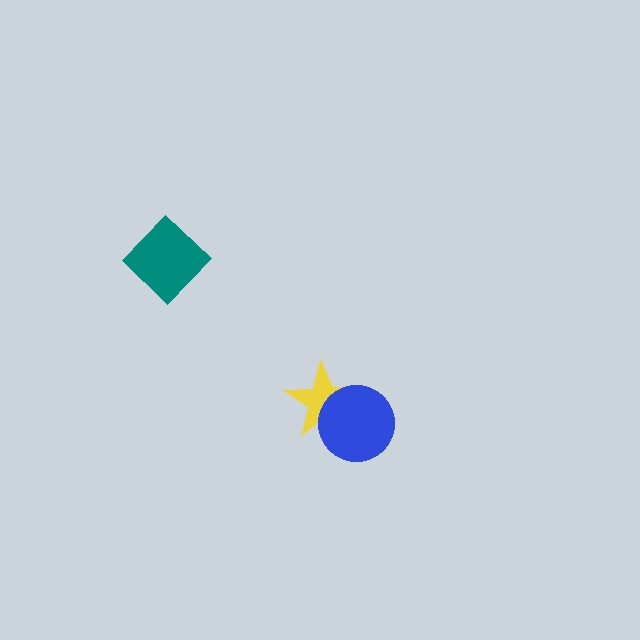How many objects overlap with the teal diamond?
0 objects overlap with the teal diamond.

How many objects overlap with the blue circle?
1 object overlaps with the blue circle.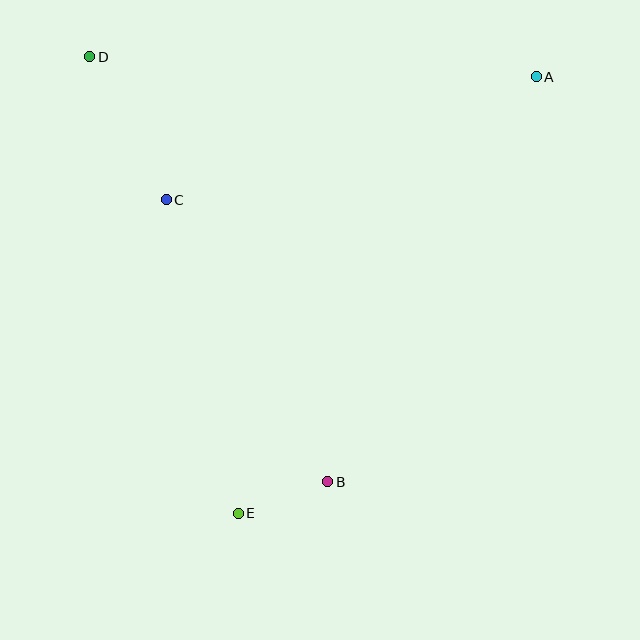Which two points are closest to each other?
Points B and E are closest to each other.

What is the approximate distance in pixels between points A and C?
The distance between A and C is approximately 390 pixels.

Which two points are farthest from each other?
Points A and E are farthest from each other.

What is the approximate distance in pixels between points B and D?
The distance between B and D is approximately 487 pixels.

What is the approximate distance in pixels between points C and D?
The distance between C and D is approximately 162 pixels.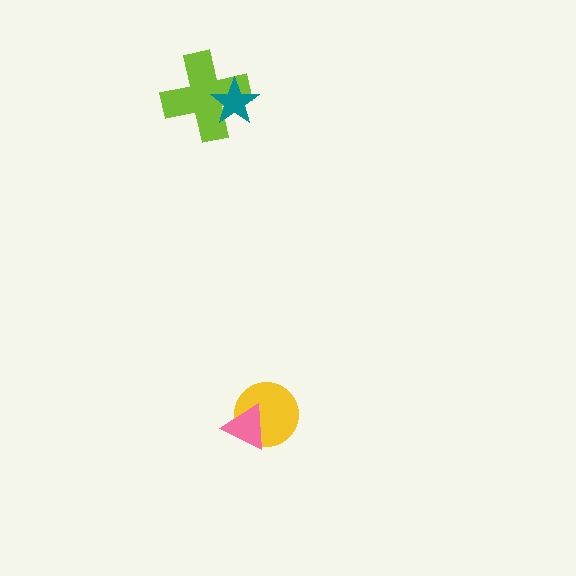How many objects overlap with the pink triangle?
1 object overlaps with the pink triangle.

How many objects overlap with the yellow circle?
1 object overlaps with the yellow circle.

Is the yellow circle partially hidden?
Yes, it is partially covered by another shape.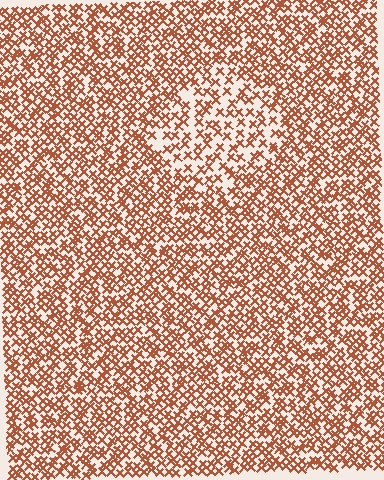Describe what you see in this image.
The image contains small brown elements arranged at two different densities. A diamond-shaped region is visible where the elements are less densely packed than the surrounding area.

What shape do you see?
I see a diamond.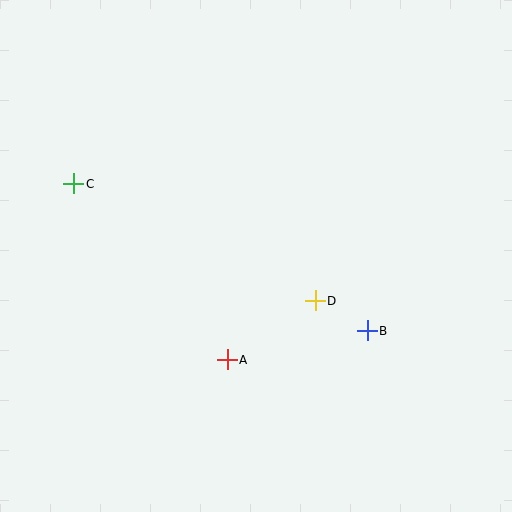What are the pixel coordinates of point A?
Point A is at (227, 360).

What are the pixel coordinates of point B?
Point B is at (367, 331).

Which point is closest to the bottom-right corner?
Point B is closest to the bottom-right corner.